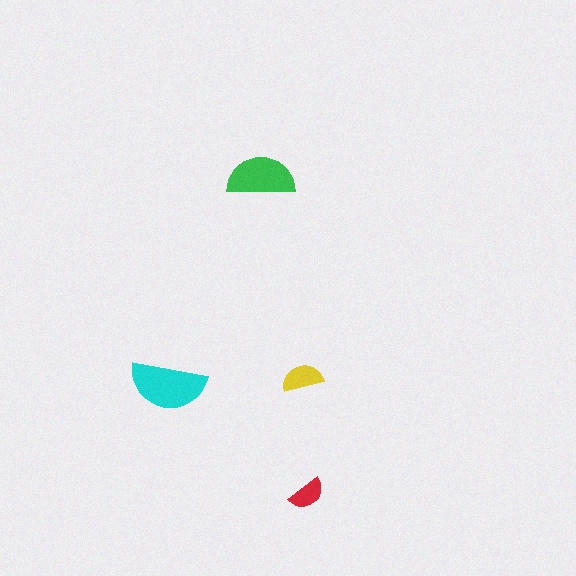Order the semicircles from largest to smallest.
the cyan one, the green one, the yellow one, the red one.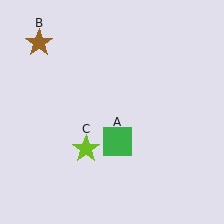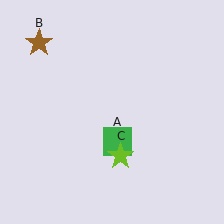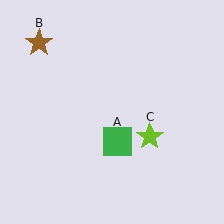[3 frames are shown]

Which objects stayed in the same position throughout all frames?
Green square (object A) and brown star (object B) remained stationary.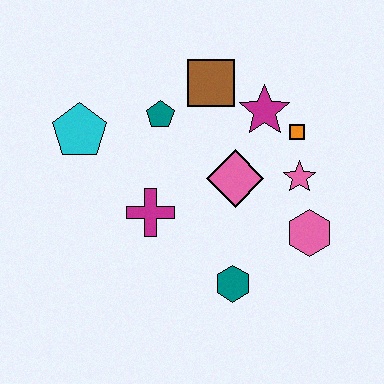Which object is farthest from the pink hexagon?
The cyan pentagon is farthest from the pink hexagon.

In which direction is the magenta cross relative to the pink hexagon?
The magenta cross is to the left of the pink hexagon.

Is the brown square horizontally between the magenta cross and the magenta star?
Yes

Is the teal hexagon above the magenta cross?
No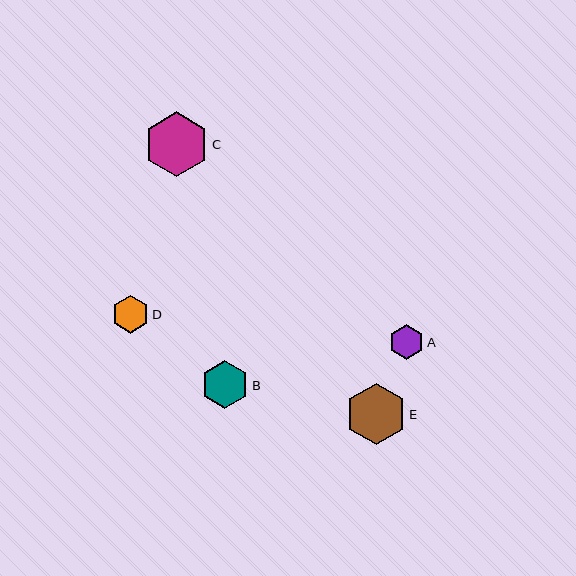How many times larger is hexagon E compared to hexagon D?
Hexagon E is approximately 1.6 times the size of hexagon D.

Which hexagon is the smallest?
Hexagon A is the smallest with a size of approximately 35 pixels.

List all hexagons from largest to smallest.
From largest to smallest: C, E, B, D, A.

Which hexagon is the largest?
Hexagon C is the largest with a size of approximately 65 pixels.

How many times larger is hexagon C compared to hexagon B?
Hexagon C is approximately 1.4 times the size of hexagon B.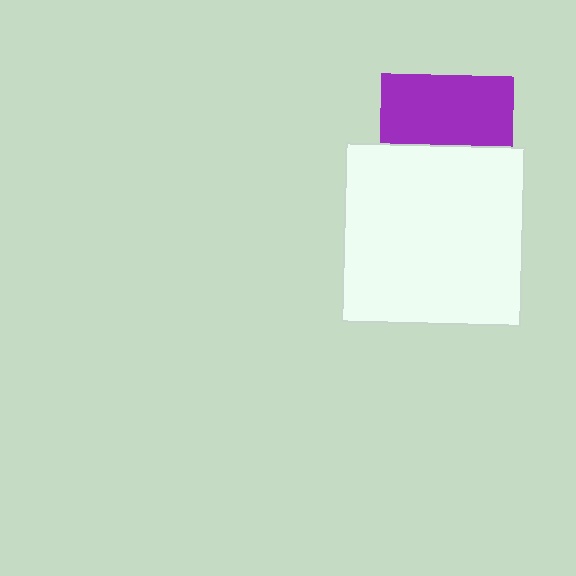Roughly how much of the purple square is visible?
About half of it is visible (roughly 52%).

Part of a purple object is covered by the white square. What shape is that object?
It is a square.